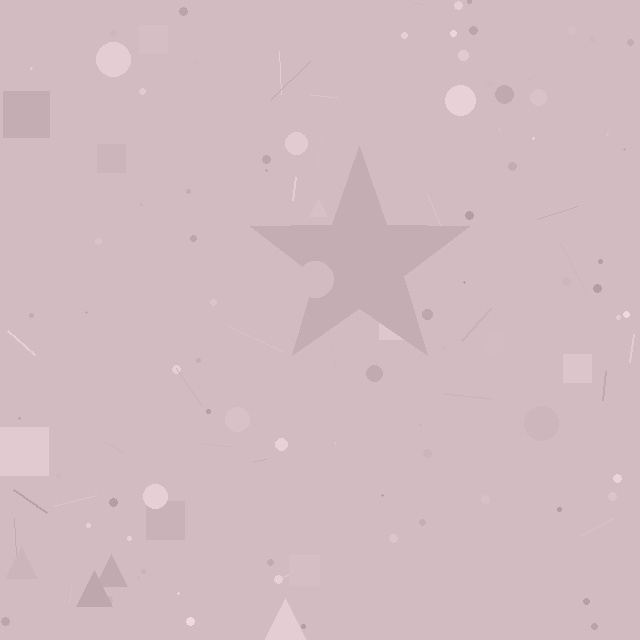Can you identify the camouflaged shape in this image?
The camouflaged shape is a star.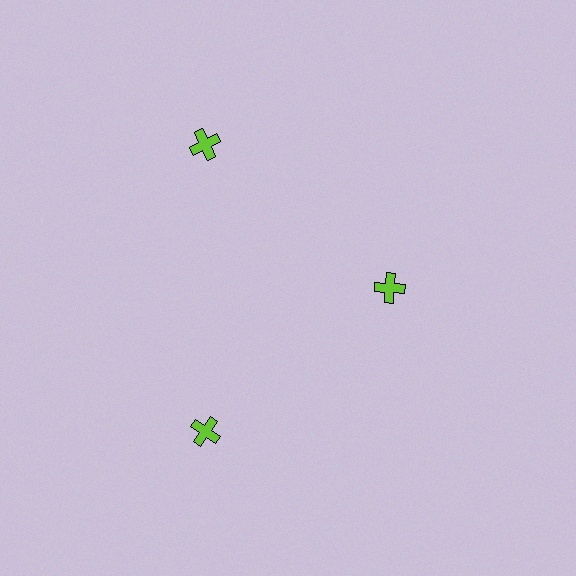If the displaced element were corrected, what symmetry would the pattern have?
It would have 3-fold rotational symmetry — the pattern would map onto itself every 120 degrees.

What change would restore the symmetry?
The symmetry would be restored by moving it outward, back onto the ring so that all 3 crosses sit at equal angles and equal distance from the center.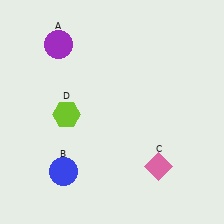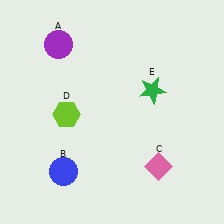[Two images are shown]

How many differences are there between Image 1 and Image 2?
There is 1 difference between the two images.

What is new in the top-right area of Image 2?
A green star (E) was added in the top-right area of Image 2.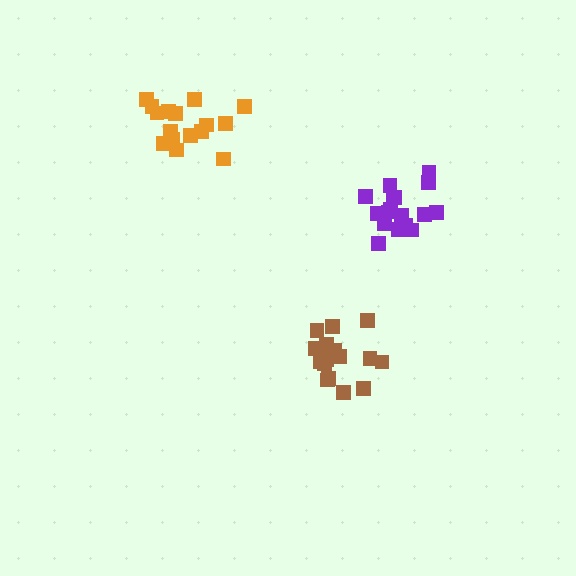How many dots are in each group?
Group 1: 18 dots, Group 2: 17 dots, Group 3: 16 dots (51 total).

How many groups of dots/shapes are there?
There are 3 groups.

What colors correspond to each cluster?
The clusters are colored: brown, purple, orange.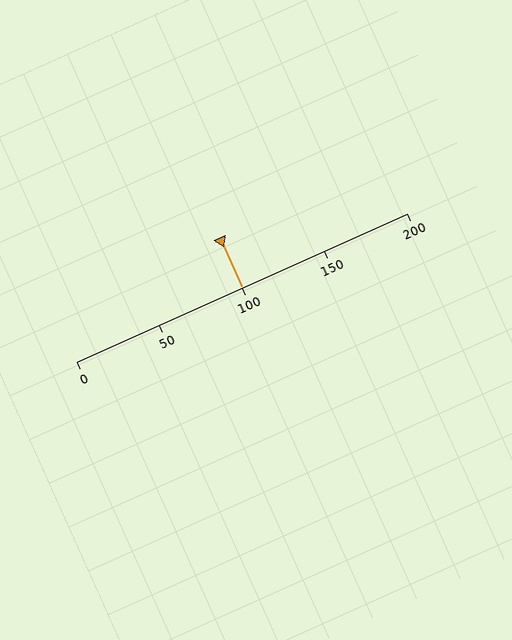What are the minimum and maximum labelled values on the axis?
The axis runs from 0 to 200.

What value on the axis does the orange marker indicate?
The marker indicates approximately 100.